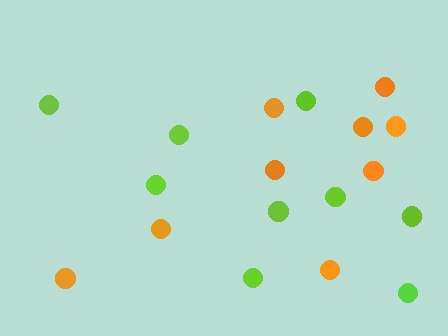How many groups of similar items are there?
There are 2 groups: one group of orange circles (9) and one group of lime circles (9).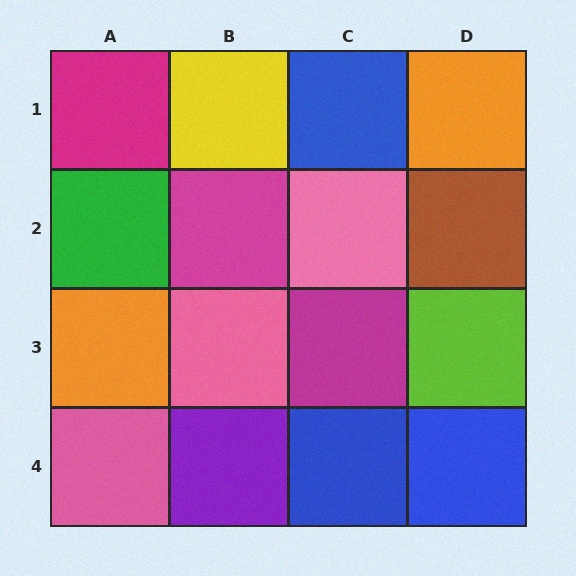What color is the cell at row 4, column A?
Pink.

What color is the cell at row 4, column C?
Blue.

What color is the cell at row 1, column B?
Yellow.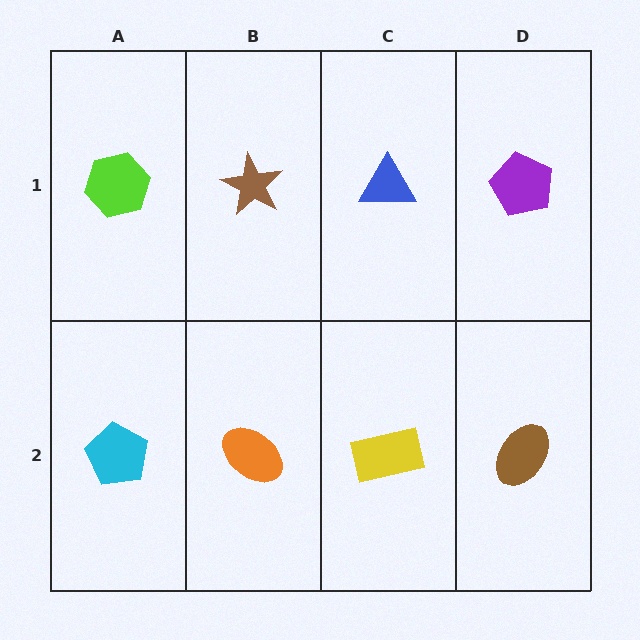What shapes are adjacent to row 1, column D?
A brown ellipse (row 2, column D), a blue triangle (row 1, column C).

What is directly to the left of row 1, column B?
A lime hexagon.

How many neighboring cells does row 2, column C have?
3.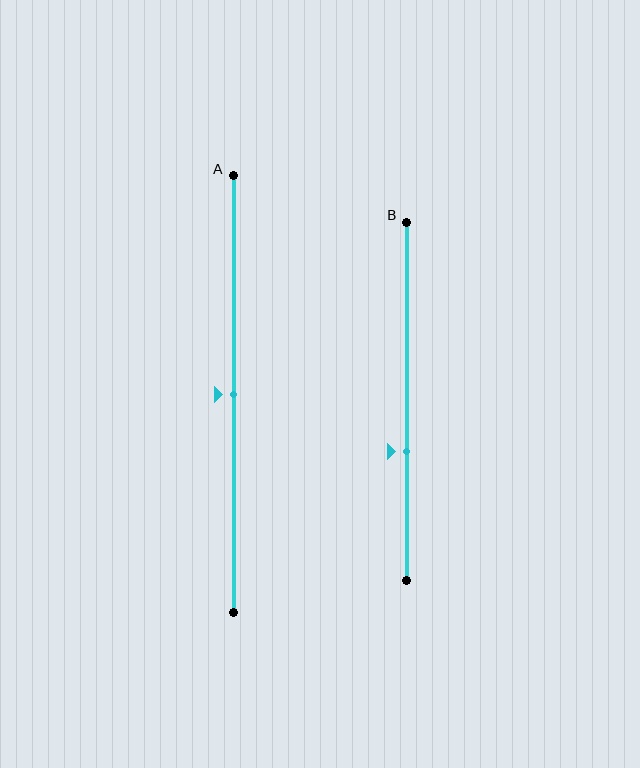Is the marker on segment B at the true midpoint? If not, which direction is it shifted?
No, the marker on segment B is shifted downward by about 14% of the segment length.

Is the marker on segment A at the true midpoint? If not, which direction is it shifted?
Yes, the marker on segment A is at the true midpoint.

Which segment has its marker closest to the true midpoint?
Segment A has its marker closest to the true midpoint.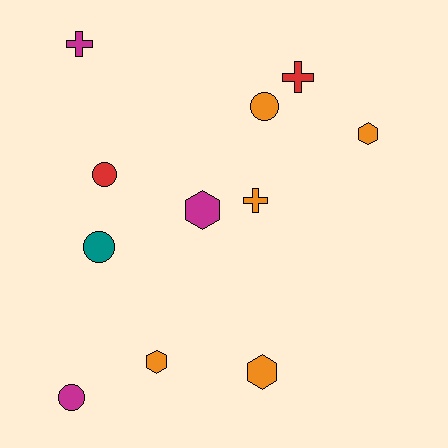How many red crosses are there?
There is 1 red cross.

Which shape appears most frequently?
Hexagon, with 4 objects.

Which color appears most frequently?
Orange, with 5 objects.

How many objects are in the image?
There are 11 objects.